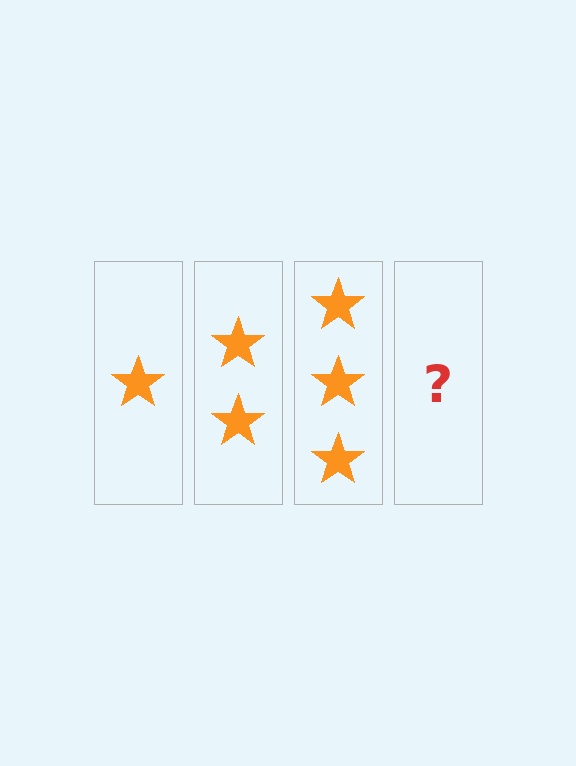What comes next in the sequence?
The next element should be 4 stars.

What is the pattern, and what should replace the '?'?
The pattern is that each step adds one more star. The '?' should be 4 stars.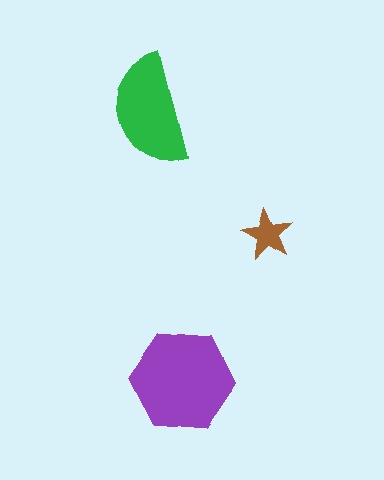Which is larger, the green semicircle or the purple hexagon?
The purple hexagon.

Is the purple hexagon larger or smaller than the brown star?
Larger.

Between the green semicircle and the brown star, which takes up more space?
The green semicircle.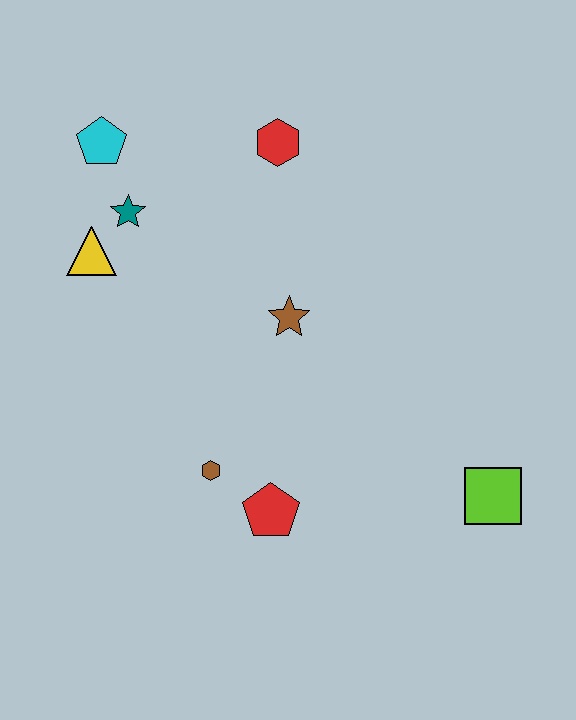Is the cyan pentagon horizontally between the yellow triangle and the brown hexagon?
Yes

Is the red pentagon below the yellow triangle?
Yes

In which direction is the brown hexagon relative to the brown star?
The brown hexagon is below the brown star.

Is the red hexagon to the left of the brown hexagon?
No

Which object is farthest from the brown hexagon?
The cyan pentagon is farthest from the brown hexagon.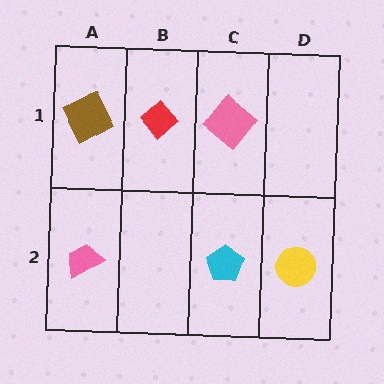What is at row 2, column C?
A cyan pentagon.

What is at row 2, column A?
A pink trapezoid.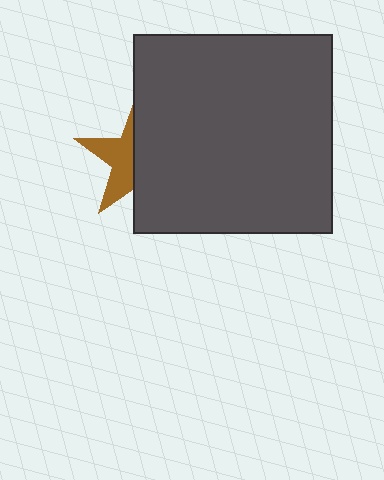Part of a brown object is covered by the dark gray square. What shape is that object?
It is a star.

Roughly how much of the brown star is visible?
A small part of it is visible (roughly 43%).